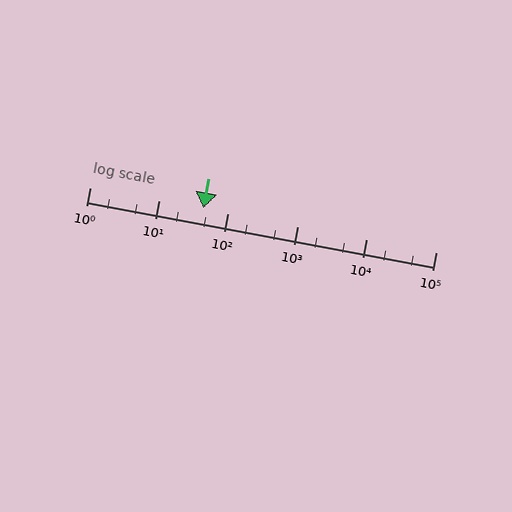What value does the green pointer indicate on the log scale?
The pointer indicates approximately 44.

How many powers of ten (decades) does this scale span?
The scale spans 5 decades, from 1 to 100000.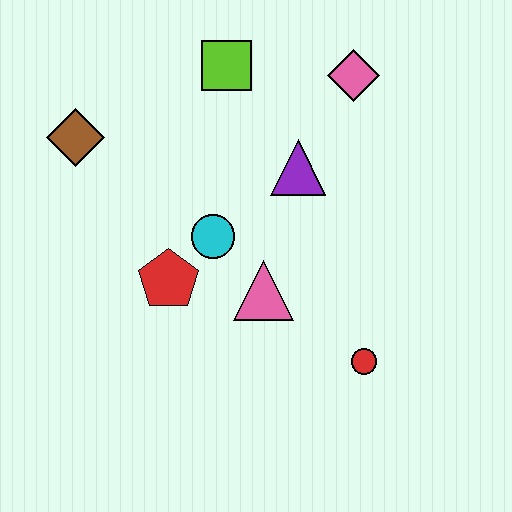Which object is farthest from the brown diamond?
The red circle is farthest from the brown diamond.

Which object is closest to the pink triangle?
The cyan circle is closest to the pink triangle.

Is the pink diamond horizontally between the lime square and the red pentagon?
No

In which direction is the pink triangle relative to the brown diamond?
The pink triangle is to the right of the brown diamond.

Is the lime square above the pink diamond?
Yes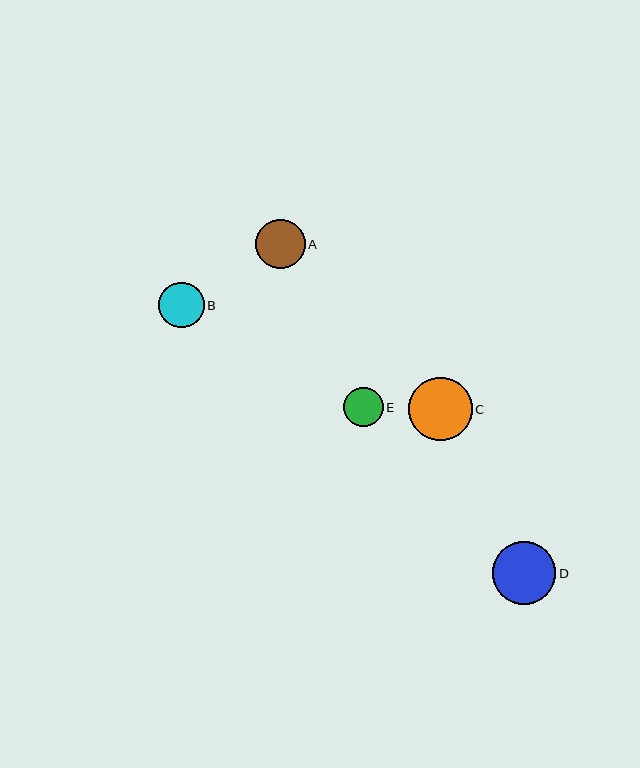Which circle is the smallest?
Circle E is the smallest with a size of approximately 40 pixels.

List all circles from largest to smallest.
From largest to smallest: D, C, A, B, E.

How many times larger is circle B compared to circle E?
Circle B is approximately 1.1 times the size of circle E.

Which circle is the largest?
Circle D is the largest with a size of approximately 63 pixels.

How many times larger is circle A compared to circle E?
Circle A is approximately 1.2 times the size of circle E.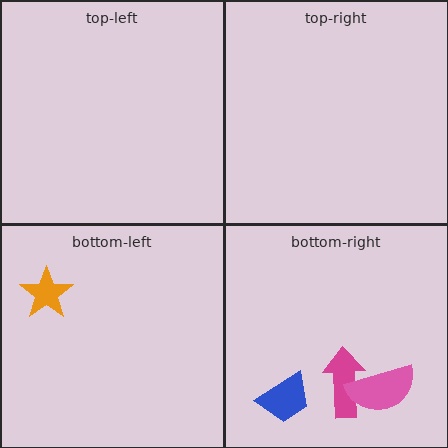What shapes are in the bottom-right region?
The magenta arrow, the pink semicircle, the blue trapezoid.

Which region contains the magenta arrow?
The bottom-right region.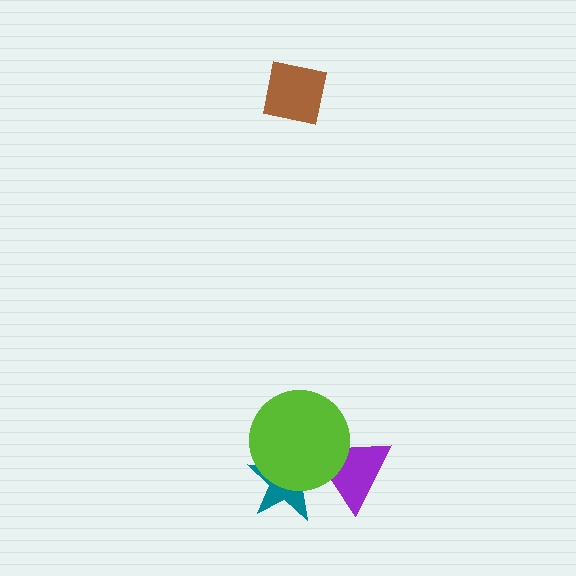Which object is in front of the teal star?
The lime circle is in front of the teal star.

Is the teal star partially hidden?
Yes, it is partially covered by another shape.